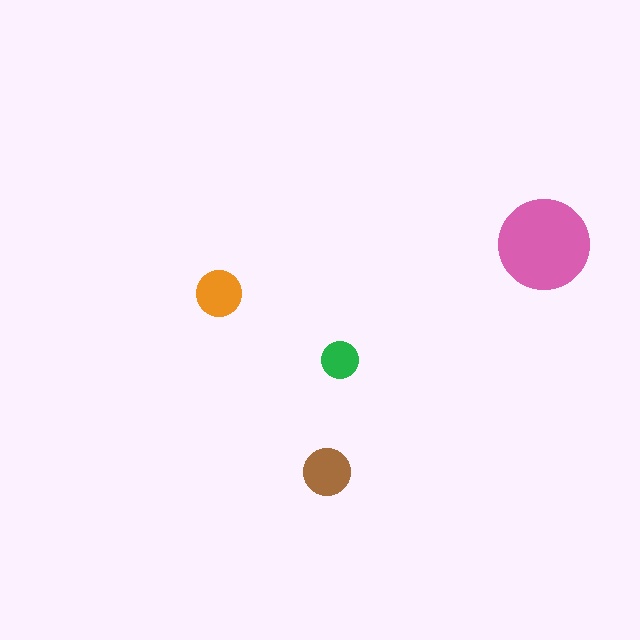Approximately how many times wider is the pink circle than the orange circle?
About 2 times wider.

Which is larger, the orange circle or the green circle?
The orange one.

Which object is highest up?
The pink circle is topmost.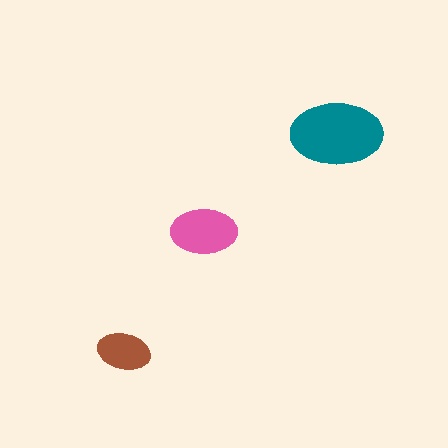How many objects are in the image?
There are 3 objects in the image.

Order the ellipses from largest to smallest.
the teal one, the pink one, the brown one.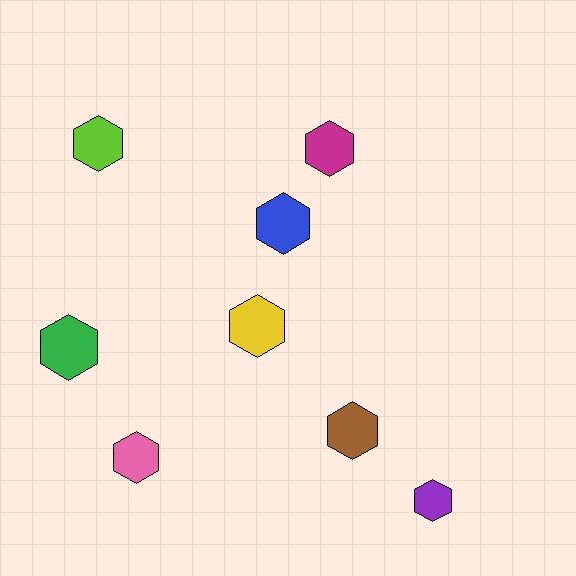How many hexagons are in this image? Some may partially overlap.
There are 8 hexagons.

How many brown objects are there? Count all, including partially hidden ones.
There is 1 brown object.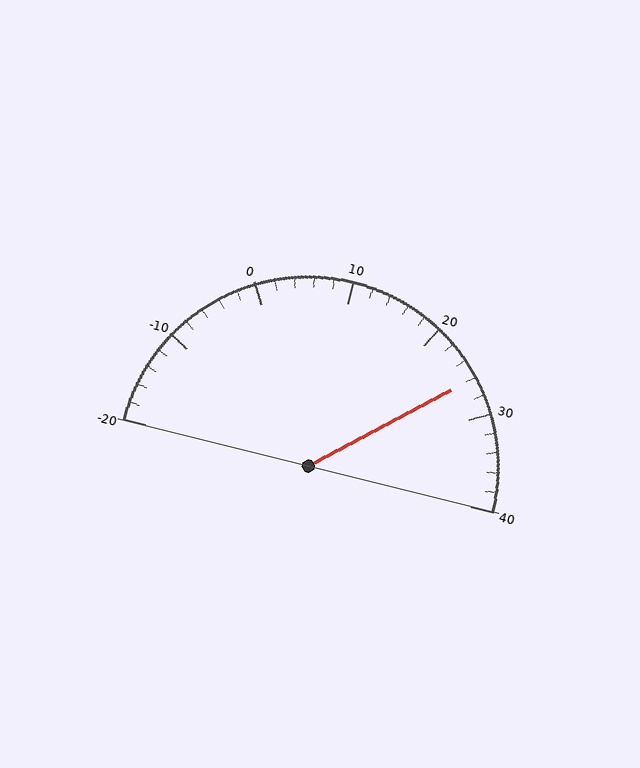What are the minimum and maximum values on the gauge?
The gauge ranges from -20 to 40.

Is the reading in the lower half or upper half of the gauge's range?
The reading is in the upper half of the range (-20 to 40).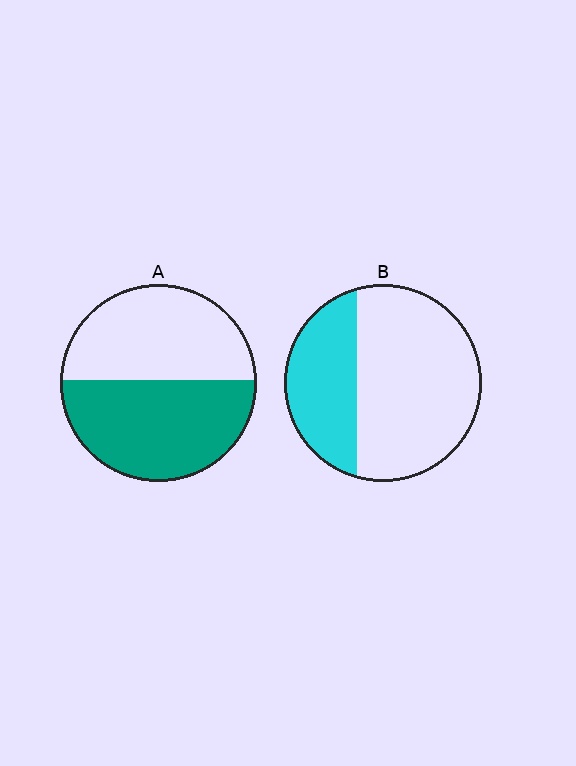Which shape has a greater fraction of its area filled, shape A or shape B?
Shape A.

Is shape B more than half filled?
No.